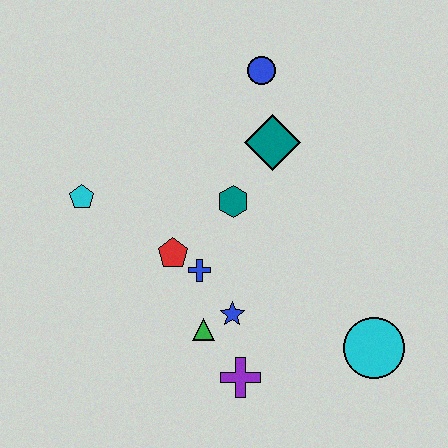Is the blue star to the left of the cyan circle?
Yes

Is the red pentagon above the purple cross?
Yes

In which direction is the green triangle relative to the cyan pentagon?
The green triangle is below the cyan pentagon.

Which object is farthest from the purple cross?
The blue circle is farthest from the purple cross.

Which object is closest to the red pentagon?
The blue cross is closest to the red pentagon.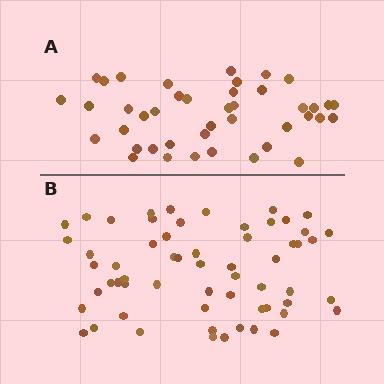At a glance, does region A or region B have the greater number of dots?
Region B (the bottom region) has more dots.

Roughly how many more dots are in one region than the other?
Region B has approximately 20 more dots than region A.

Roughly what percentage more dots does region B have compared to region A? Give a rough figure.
About 45% more.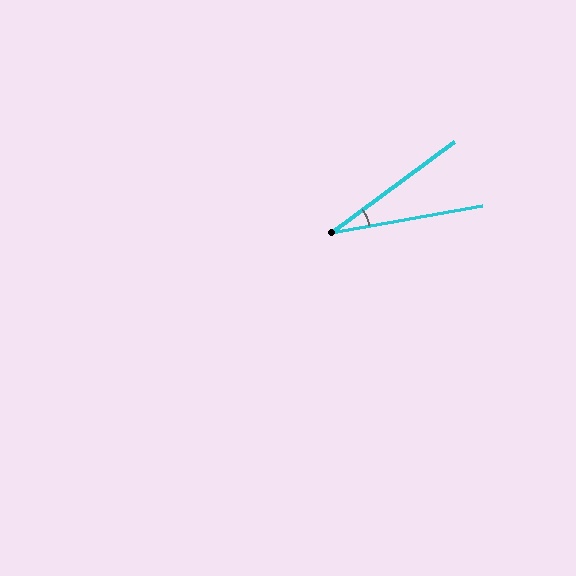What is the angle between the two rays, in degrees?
Approximately 26 degrees.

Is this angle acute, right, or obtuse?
It is acute.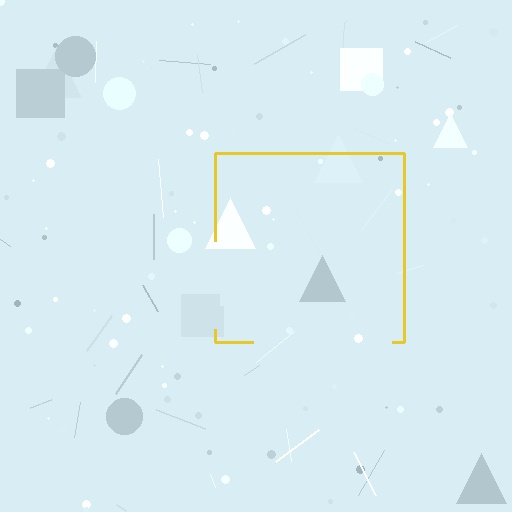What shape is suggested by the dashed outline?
The dashed outline suggests a square.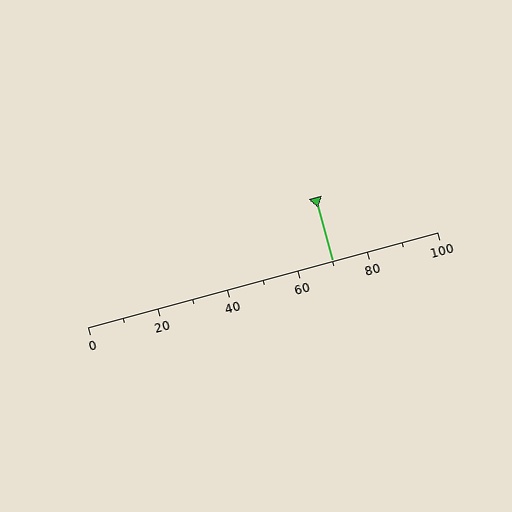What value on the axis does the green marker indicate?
The marker indicates approximately 70.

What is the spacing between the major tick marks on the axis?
The major ticks are spaced 20 apart.